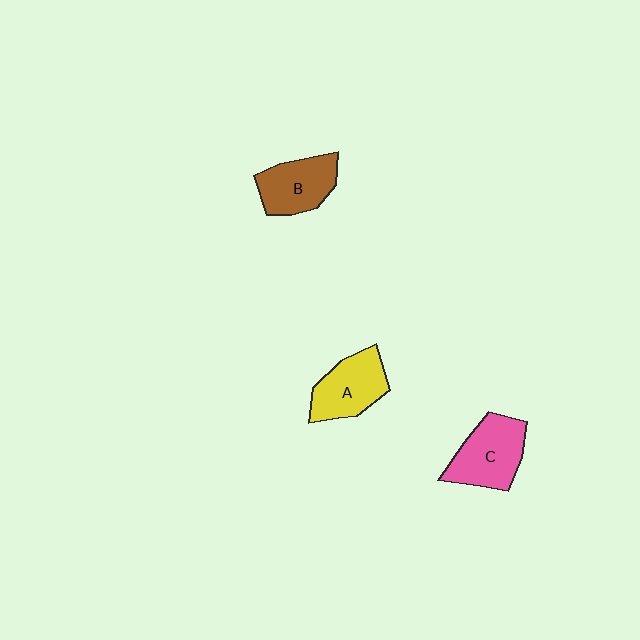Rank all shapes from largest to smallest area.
From largest to smallest: C (pink), A (yellow), B (brown).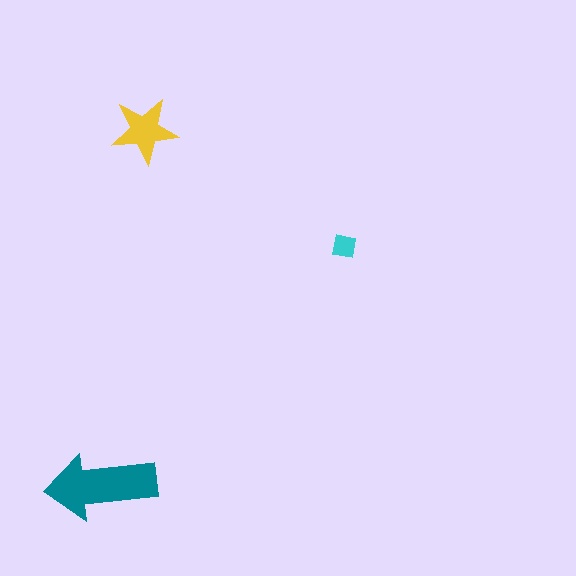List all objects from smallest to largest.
The cyan square, the yellow star, the teal arrow.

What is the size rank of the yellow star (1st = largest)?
2nd.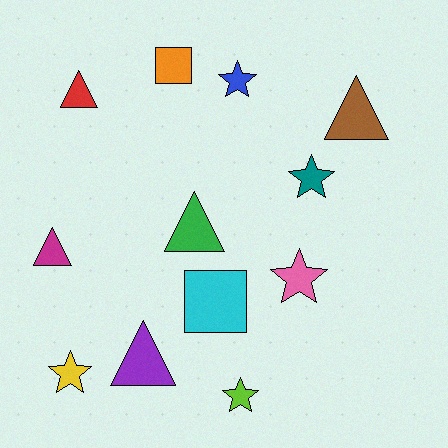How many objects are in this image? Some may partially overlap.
There are 12 objects.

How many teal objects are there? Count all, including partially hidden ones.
There is 1 teal object.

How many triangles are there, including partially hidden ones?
There are 5 triangles.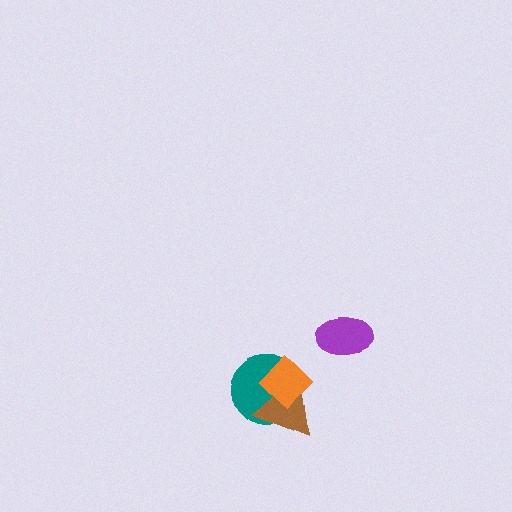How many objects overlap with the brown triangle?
2 objects overlap with the brown triangle.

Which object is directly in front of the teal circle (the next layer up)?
The brown triangle is directly in front of the teal circle.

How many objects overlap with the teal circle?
2 objects overlap with the teal circle.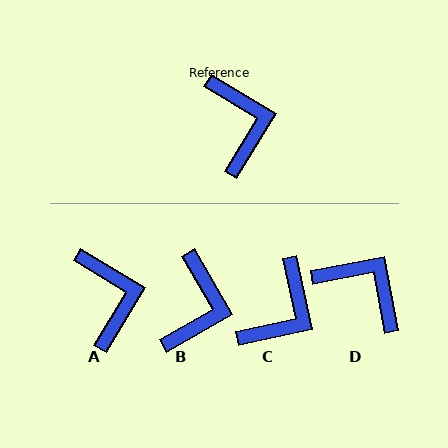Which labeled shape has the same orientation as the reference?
A.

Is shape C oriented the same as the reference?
No, it is off by about 47 degrees.